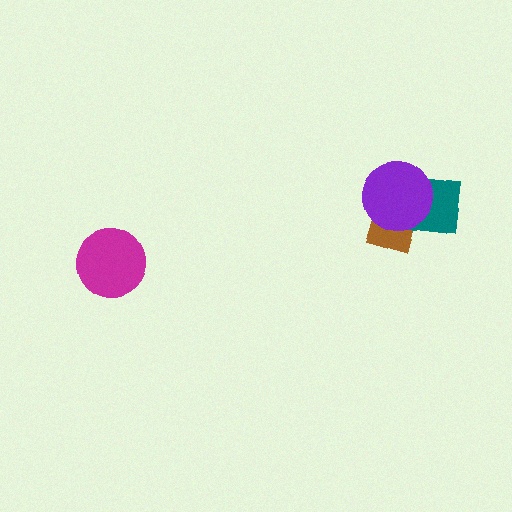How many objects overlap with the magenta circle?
0 objects overlap with the magenta circle.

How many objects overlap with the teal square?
2 objects overlap with the teal square.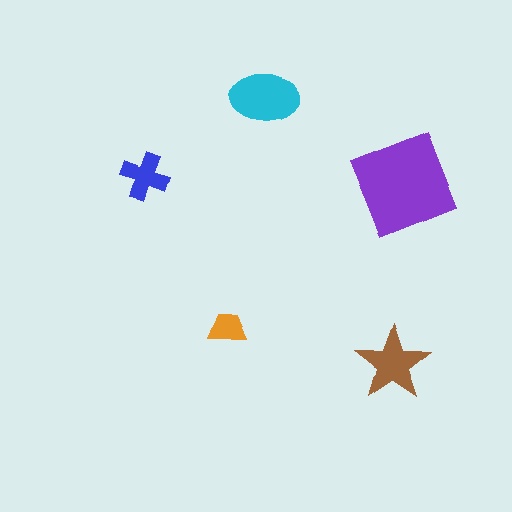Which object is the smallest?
The orange trapezoid.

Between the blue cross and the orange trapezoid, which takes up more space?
The blue cross.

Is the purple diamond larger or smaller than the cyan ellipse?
Larger.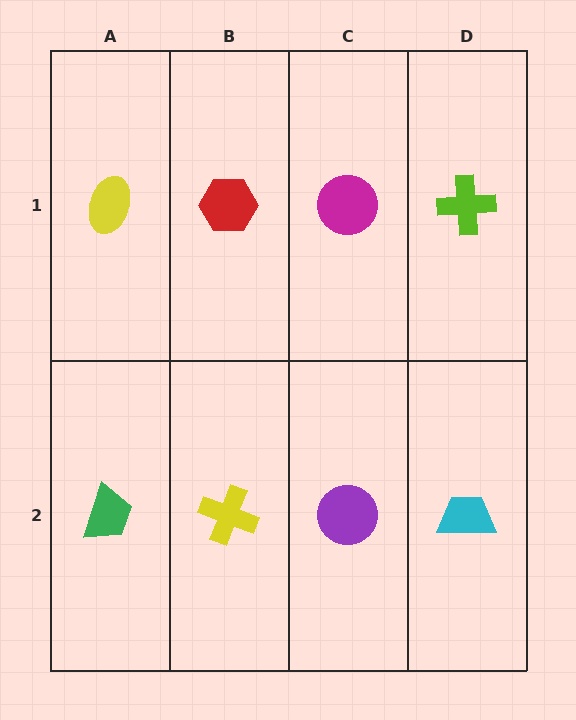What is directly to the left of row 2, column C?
A yellow cross.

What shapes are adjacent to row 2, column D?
A lime cross (row 1, column D), a purple circle (row 2, column C).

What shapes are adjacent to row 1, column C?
A purple circle (row 2, column C), a red hexagon (row 1, column B), a lime cross (row 1, column D).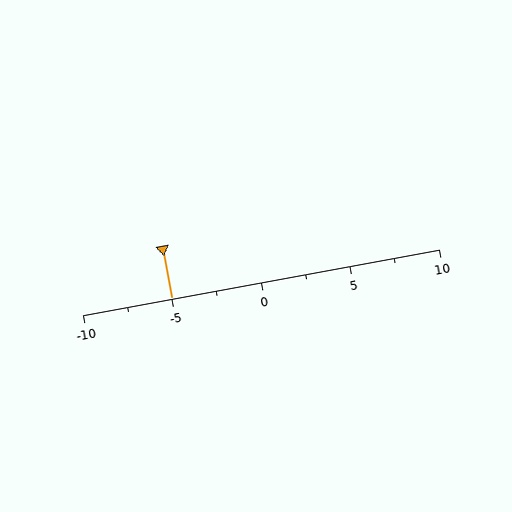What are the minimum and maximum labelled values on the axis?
The axis runs from -10 to 10.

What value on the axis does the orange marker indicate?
The marker indicates approximately -5.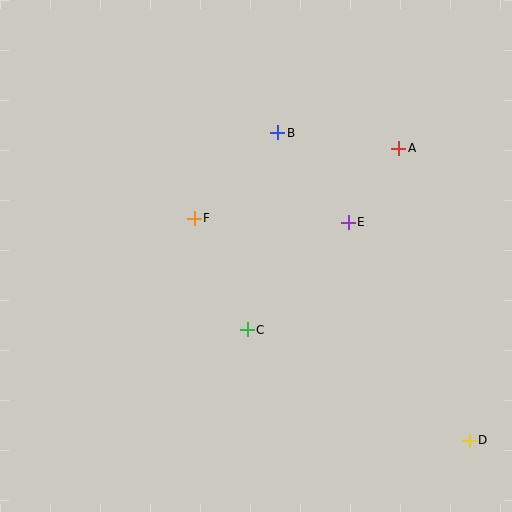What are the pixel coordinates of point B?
Point B is at (278, 133).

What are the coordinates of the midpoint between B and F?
The midpoint between B and F is at (236, 176).